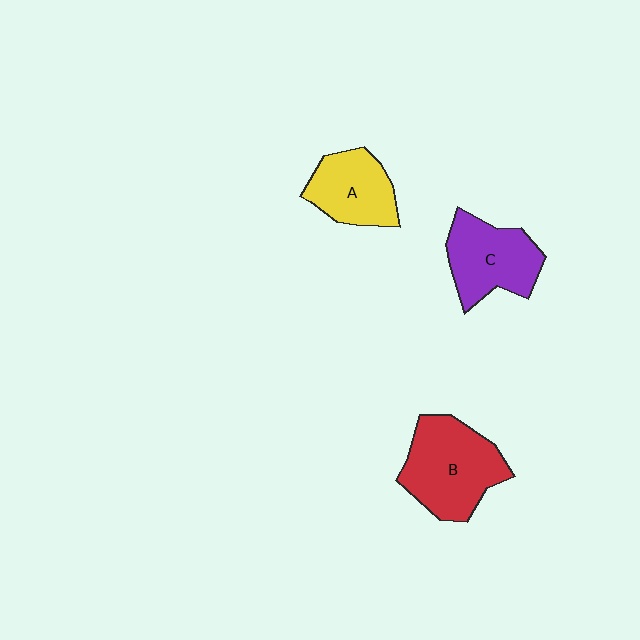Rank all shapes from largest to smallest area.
From largest to smallest: B (red), C (purple), A (yellow).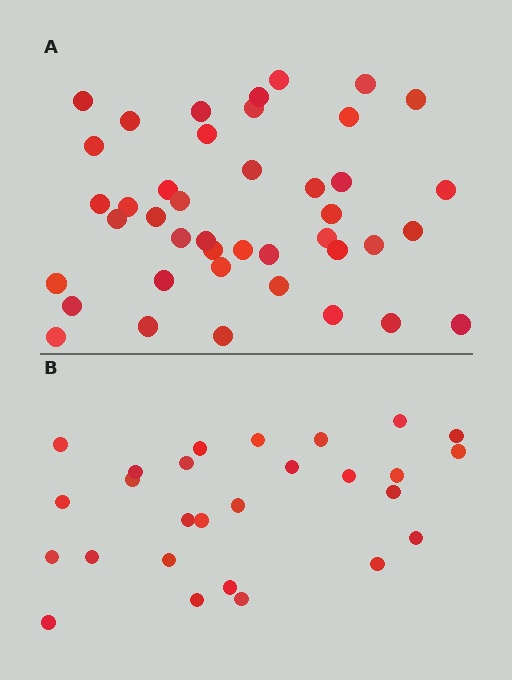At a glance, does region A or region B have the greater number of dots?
Region A (the top region) has more dots.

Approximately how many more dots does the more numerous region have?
Region A has approximately 15 more dots than region B.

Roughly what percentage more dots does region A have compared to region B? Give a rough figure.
About 55% more.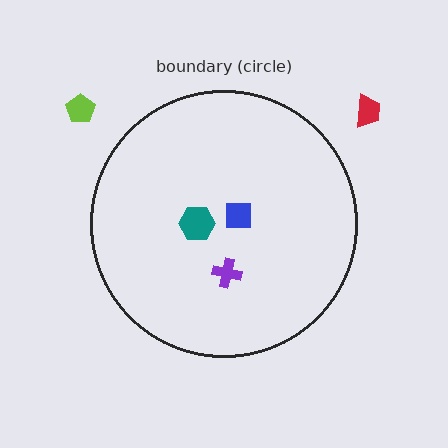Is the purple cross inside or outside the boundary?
Inside.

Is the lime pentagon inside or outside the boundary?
Outside.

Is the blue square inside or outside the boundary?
Inside.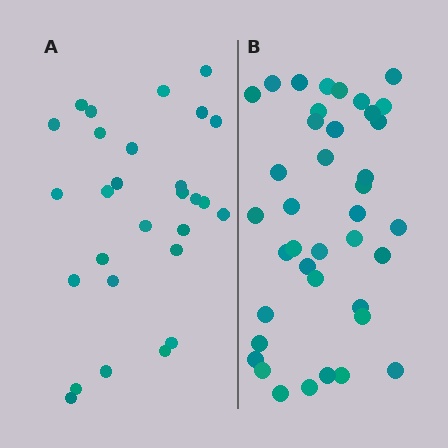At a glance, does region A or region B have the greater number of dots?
Region B (the right region) has more dots.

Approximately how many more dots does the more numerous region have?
Region B has roughly 12 or so more dots than region A.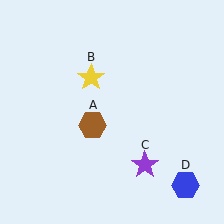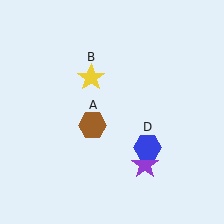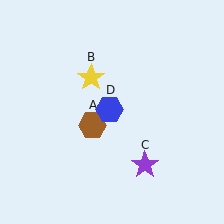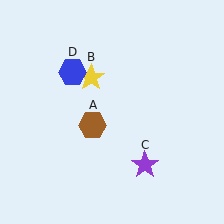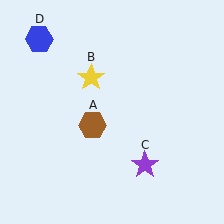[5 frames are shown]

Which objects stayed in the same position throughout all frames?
Brown hexagon (object A) and yellow star (object B) and purple star (object C) remained stationary.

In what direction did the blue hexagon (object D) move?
The blue hexagon (object D) moved up and to the left.